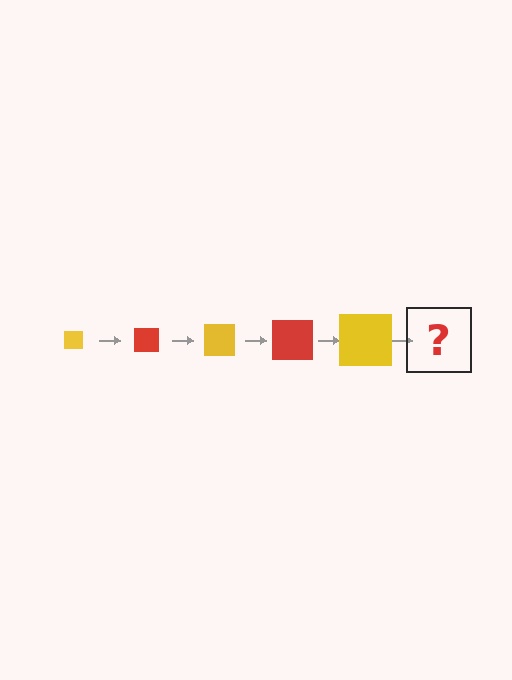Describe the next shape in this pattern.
It should be a red square, larger than the previous one.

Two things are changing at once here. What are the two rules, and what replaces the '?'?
The two rules are that the square grows larger each step and the color cycles through yellow and red. The '?' should be a red square, larger than the previous one.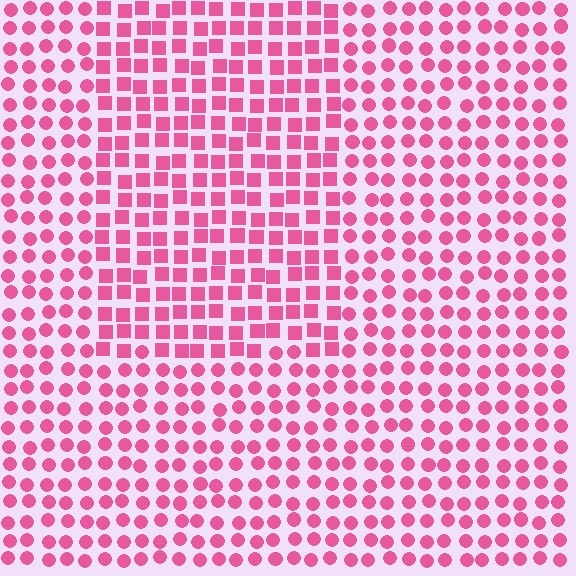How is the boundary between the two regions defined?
The boundary is defined by a change in element shape: squares inside vs. circles outside. All elements share the same color and spacing.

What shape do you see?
I see a rectangle.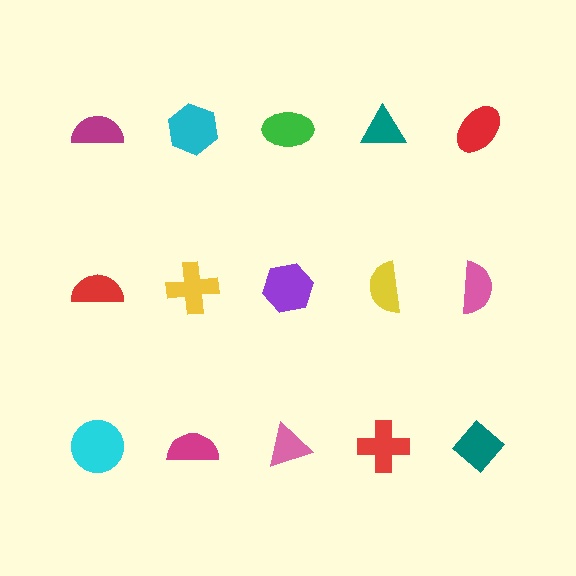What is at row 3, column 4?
A red cross.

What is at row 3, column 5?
A teal diamond.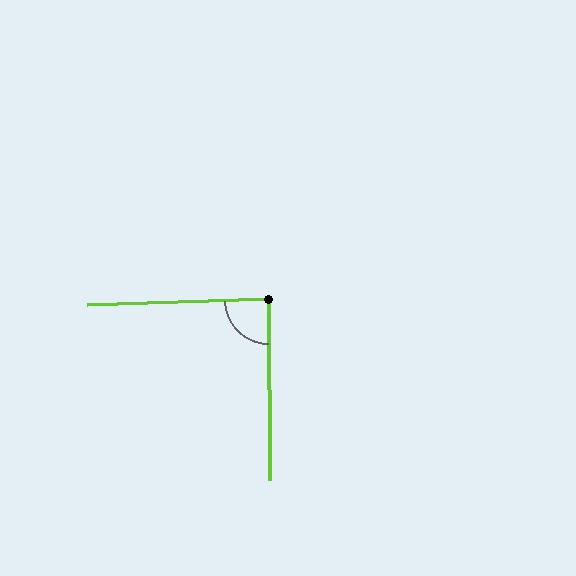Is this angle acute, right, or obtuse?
It is approximately a right angle.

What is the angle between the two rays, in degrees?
Approximately 88 degrees.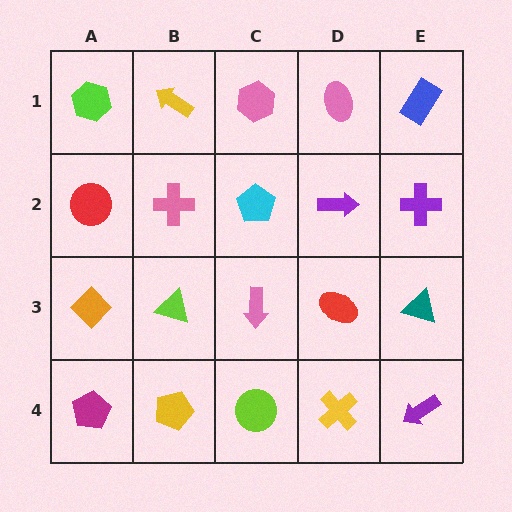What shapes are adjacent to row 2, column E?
A blue rectangle (row 1, column E), a teal triangle (row 3, column E), a purple arrow (row 2, column D).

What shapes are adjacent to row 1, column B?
A pink cross (row 2, column B), a lime hexagon (row 1, column A), a pink hexagon (row 1, column C).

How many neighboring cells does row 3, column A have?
3.